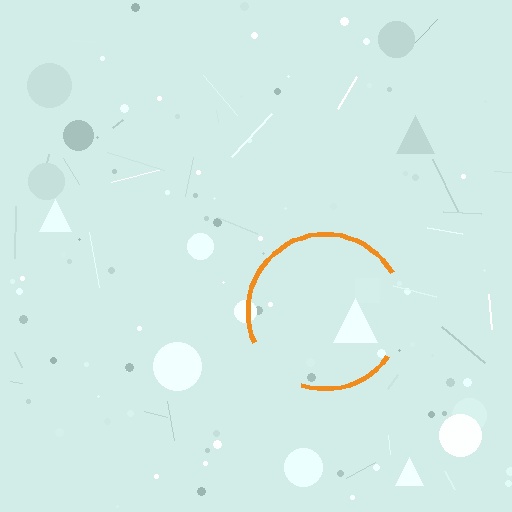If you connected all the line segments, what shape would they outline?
They would outline a circle.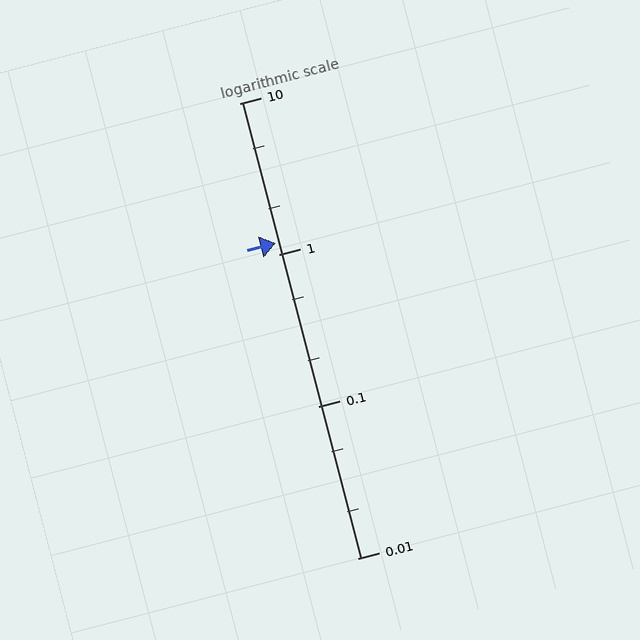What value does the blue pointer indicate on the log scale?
The pointer indicates approximately 1.2.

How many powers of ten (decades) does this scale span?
The scale spans 3 decades, from 0.01 to 10.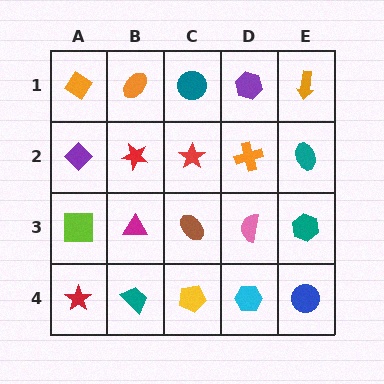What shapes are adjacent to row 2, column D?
A purple hexagon (row 1, column D), a pink semicircle (row 3, column D), a red star (row 2, column C), a teal ellipse (row 2, column E).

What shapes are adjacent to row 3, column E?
A teal ellipse (row 2, column E), a blue circle (row 4, column E), a pink semicircle (row 3, column D).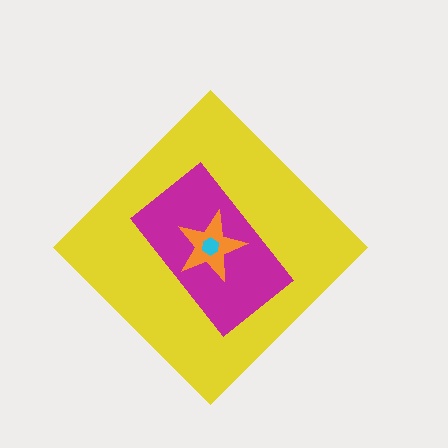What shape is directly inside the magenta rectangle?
The orange star.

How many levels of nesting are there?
4.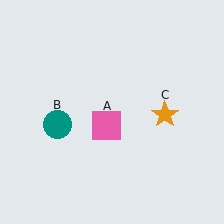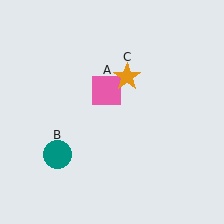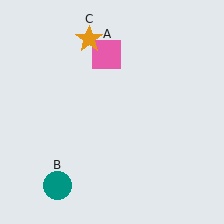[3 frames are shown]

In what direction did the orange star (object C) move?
The orange star (object C) moved up and to the left.